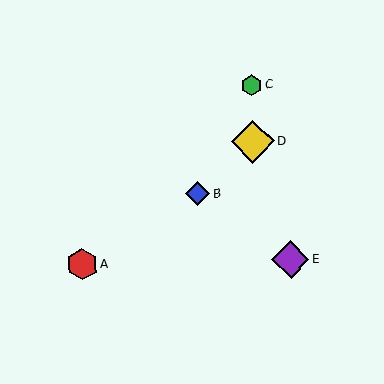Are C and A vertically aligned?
No, C is at x≈252 and A is at x≈82.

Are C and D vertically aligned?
Yes, both are at x≈252.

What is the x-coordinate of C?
Object C is at x≈252.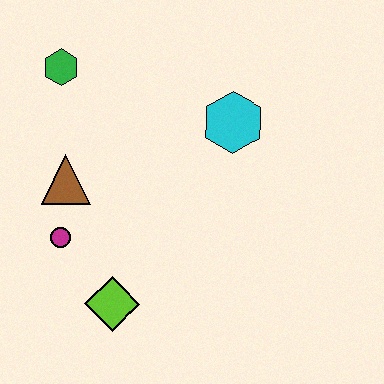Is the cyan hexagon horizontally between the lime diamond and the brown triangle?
No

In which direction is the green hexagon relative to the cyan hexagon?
The green hexagon is to the left of the cyan hexagon.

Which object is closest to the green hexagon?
The brown triangle is closest to the green hexagon.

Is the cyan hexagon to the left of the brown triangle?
No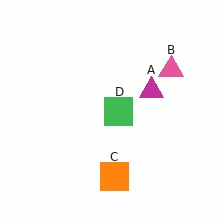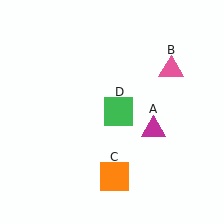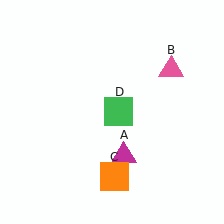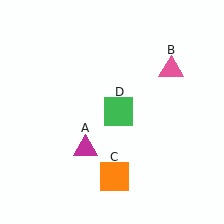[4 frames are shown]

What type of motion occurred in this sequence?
The magenta triangle (object A) rotated clockwise around the center of the scene.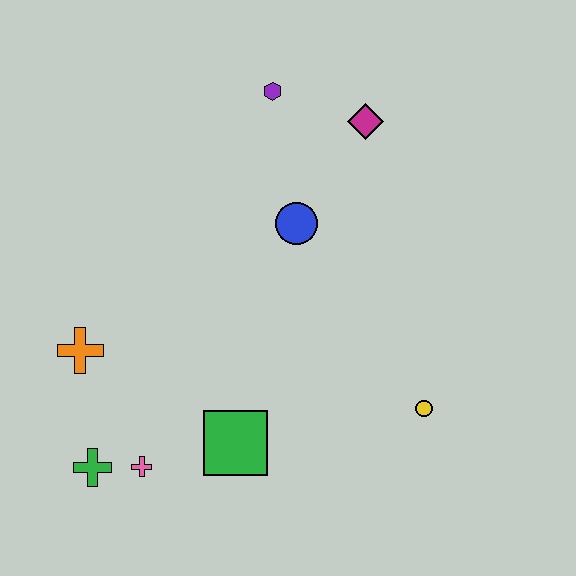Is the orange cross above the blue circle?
No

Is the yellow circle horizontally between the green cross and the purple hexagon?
No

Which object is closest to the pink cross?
The green cross is closest to the pink cross.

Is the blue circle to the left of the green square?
No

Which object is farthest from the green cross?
The magenta diamond is farthest from the green cross.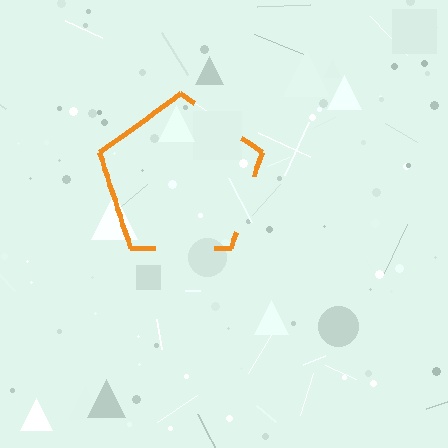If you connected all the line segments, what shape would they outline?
They would outline a pentagon.